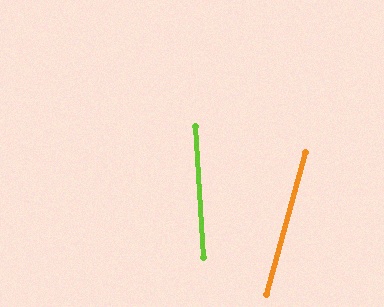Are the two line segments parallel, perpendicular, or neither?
Neither parallel nor perpendicular — they differ by about 19°.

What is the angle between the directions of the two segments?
Approximately 19 degrees.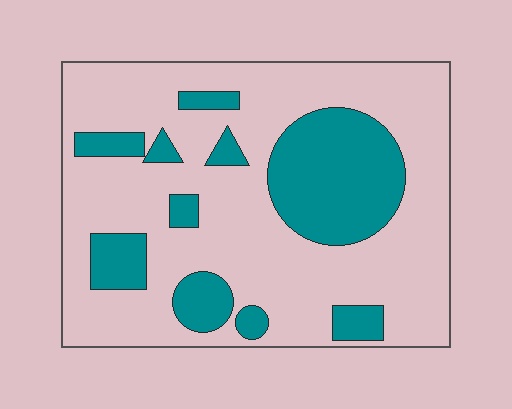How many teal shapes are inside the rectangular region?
10.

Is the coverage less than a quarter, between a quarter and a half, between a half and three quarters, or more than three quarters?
Between a quarter and a half.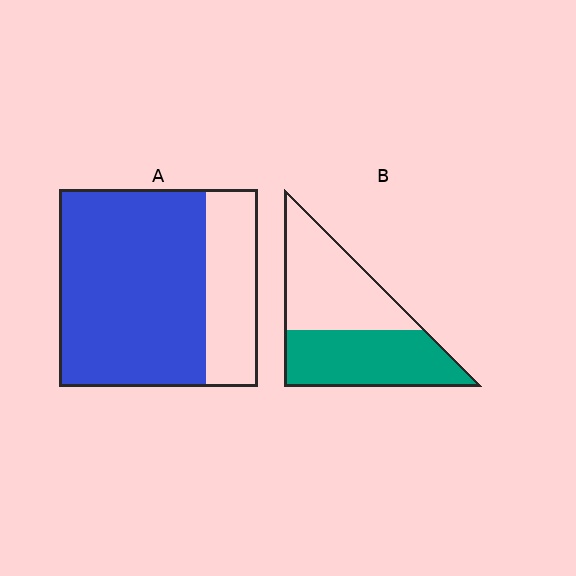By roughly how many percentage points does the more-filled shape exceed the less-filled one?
By roughly 25 percentage points (A over B).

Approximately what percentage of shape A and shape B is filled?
A is approximately 75% and B is approximately 50%.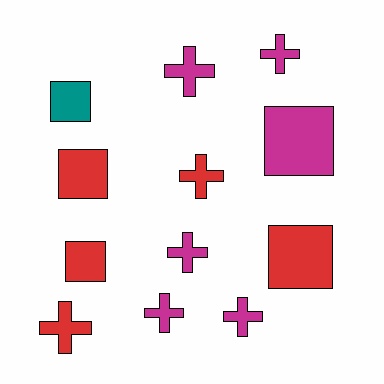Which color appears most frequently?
Magenta, with 6 objects.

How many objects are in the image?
There are 12 objects.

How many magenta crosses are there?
There are 5 magenta crosses.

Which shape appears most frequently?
Cross, with 7 objects.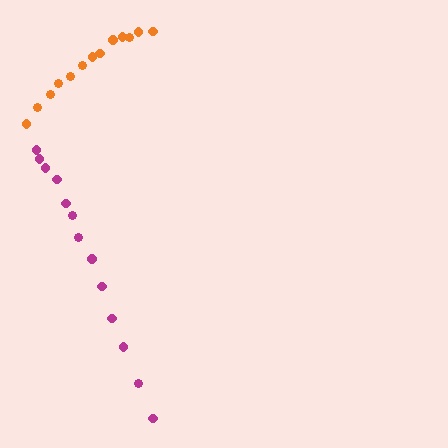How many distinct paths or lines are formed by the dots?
There are 2 distinct paths.